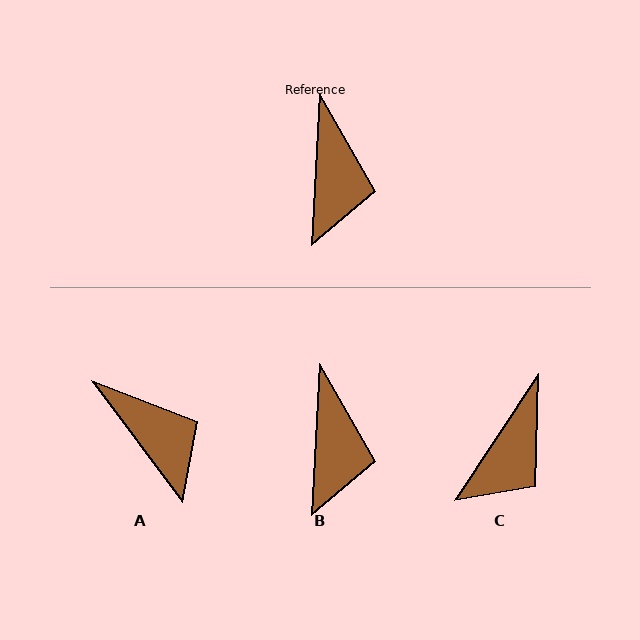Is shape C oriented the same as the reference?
No, it is off by about 31 degrees.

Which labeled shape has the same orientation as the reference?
B.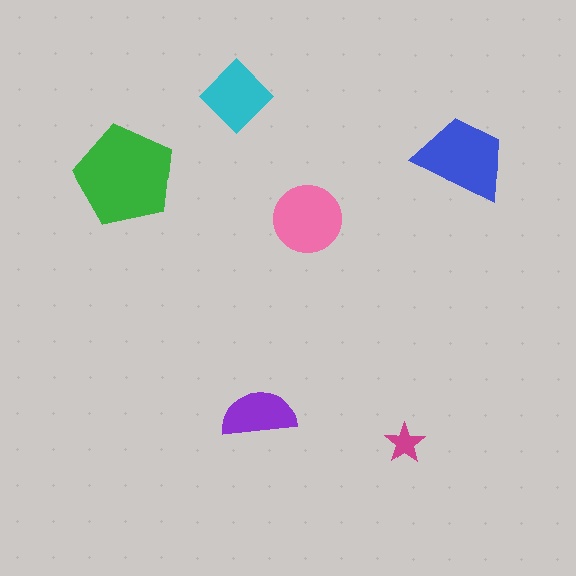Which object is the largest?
The green pentagon.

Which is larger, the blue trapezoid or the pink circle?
The blue trapezoid.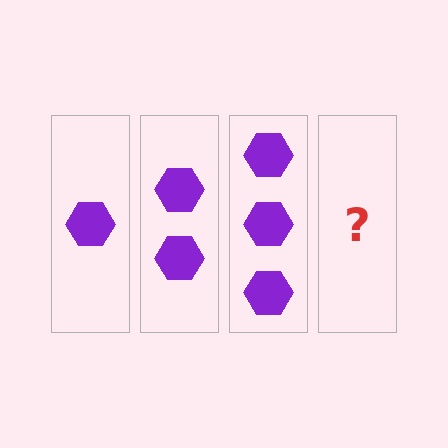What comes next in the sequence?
The next element should be 4 hexagons.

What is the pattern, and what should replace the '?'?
The pattern is that each step adds one more hexagon. The '?' should be 4 hexagons.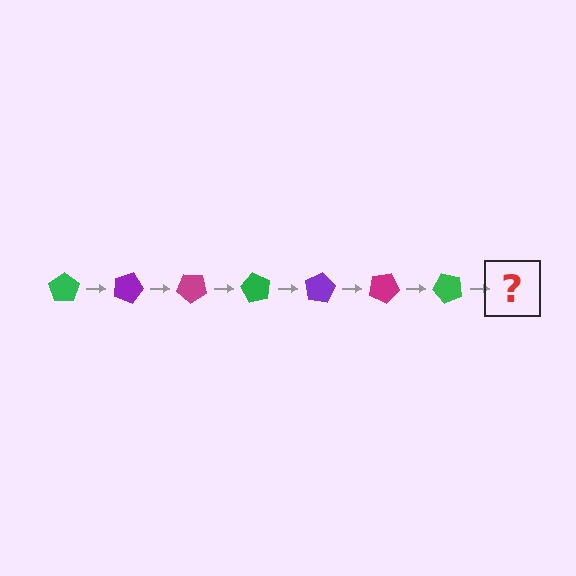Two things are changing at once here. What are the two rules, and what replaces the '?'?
The two rules are that it rotates 20 degrees each step and the color cycles through green, purple, and magenta. The '?' should be a purple pentagon, rotated 140 degrees from the start.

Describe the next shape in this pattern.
It should be a purple pentagon, rotated 140 degrees from the start.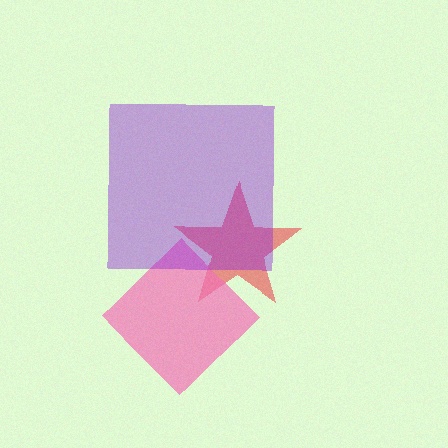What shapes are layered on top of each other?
The layered shapes are: a red star, a pink diamond, a purple square.